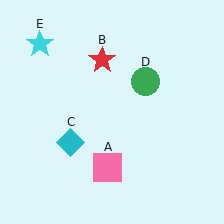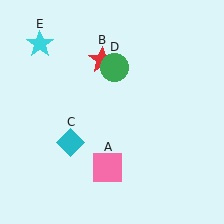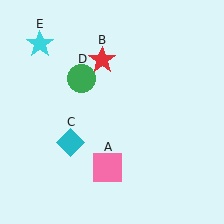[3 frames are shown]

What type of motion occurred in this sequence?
The green circle (object D) rotated counterclockwise around the center of the scene.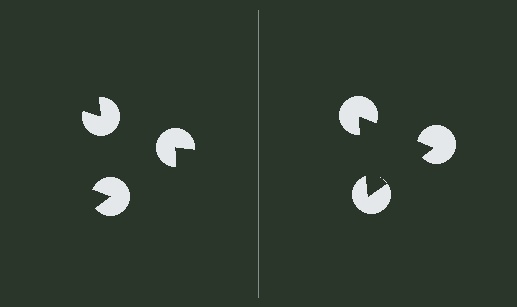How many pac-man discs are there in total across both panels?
6 — 3 on each side.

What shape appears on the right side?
An illusory triangle.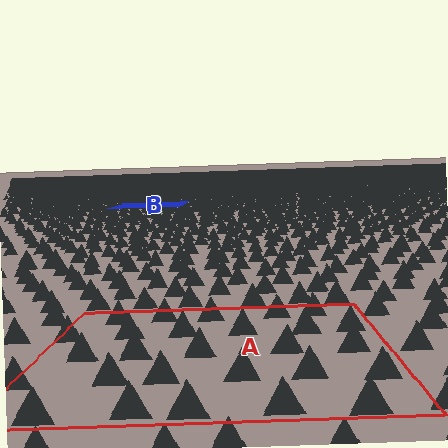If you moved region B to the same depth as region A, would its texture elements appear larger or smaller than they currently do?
They would appear larger. At a closer depth, the same texture elements are projected at a bigger on-screen size.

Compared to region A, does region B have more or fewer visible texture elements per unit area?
Region B has more texture elements per unit area — they are packed more densely because it is farther away.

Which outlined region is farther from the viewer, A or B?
Region B is farther from the viewer — the texture elements inside it appear smaller and more densely packed.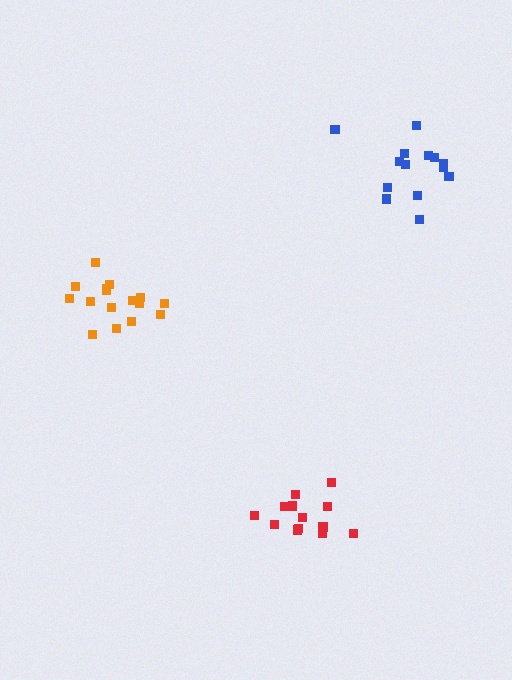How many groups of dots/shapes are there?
There are 3 groups.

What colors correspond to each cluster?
The clusters are colored: blue, red, orange.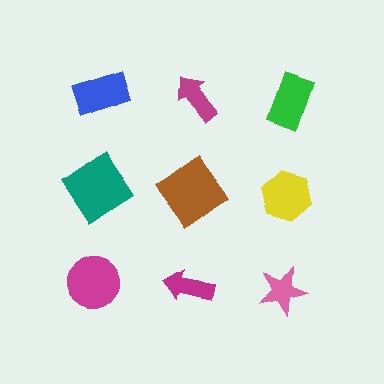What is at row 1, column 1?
A blue rectangle.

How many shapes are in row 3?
3 shapes.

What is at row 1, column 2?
A magenta arrow.